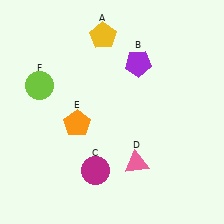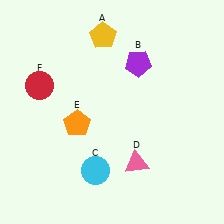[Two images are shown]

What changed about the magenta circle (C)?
In Image 1, C is magenta. In Image 2, it changed to cyan.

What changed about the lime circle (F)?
In Image 1, F is lime. In Image 2, it changed to red.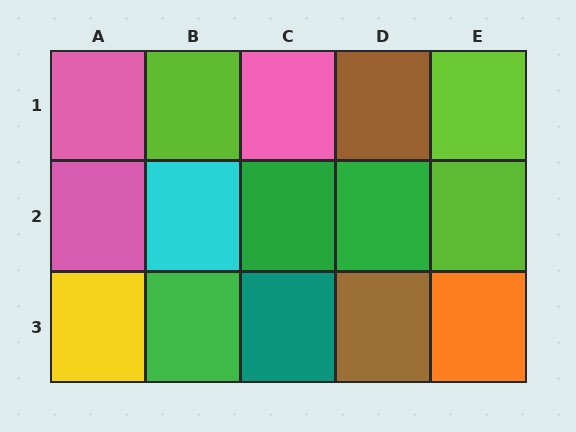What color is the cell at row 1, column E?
Lime.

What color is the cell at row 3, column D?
Brown.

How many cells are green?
3 cells are green.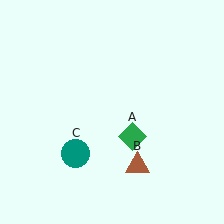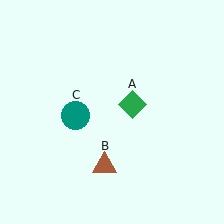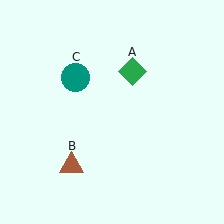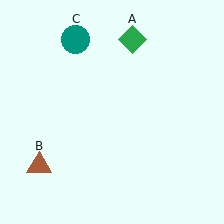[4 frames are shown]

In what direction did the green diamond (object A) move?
The green diamond (object A) moved up.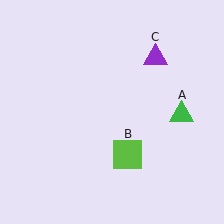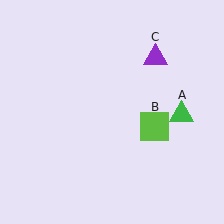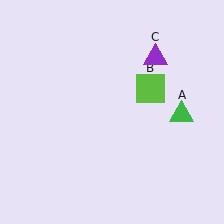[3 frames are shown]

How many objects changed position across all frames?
1 object changed position: lime square (object B).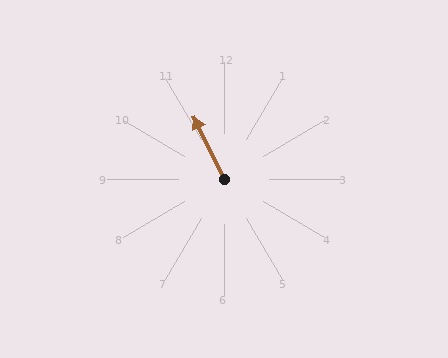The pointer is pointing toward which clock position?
Roughly 11 o'clock.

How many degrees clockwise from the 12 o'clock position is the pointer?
Approximately 334 degrees.